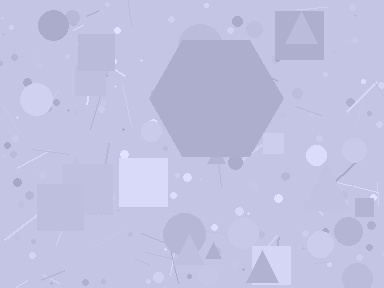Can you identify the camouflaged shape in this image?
The camouflaged shape is a hexagon.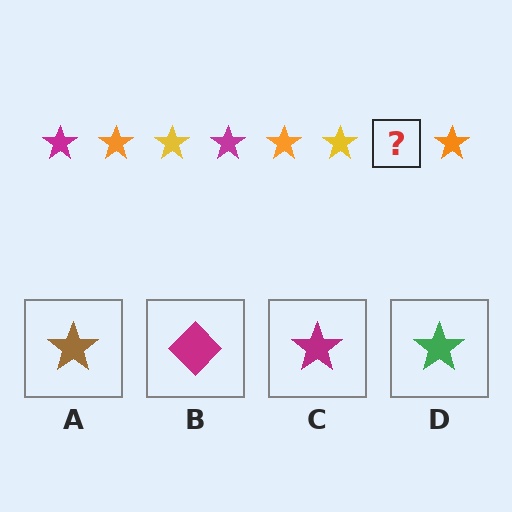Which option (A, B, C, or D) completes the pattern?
C.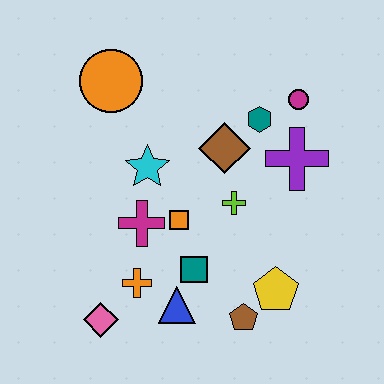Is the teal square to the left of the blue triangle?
No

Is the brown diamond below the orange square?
No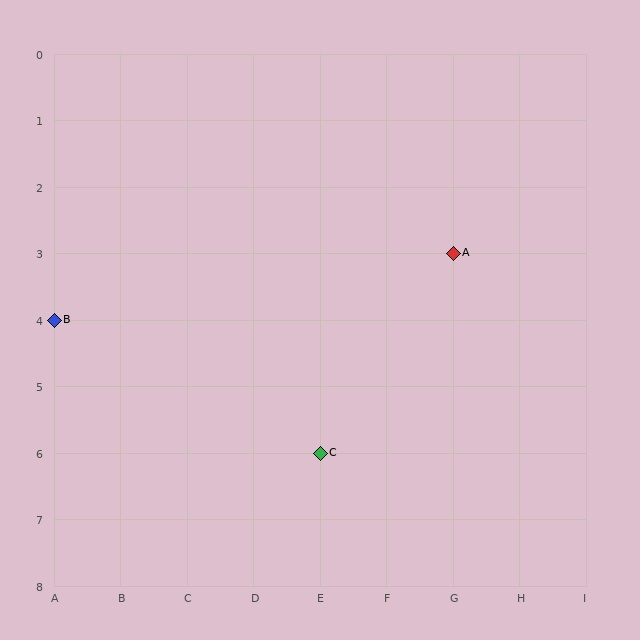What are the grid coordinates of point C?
Point C is at grid coordinates (E, 6).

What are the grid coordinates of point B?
Point B is at grid coordinates (A, 4).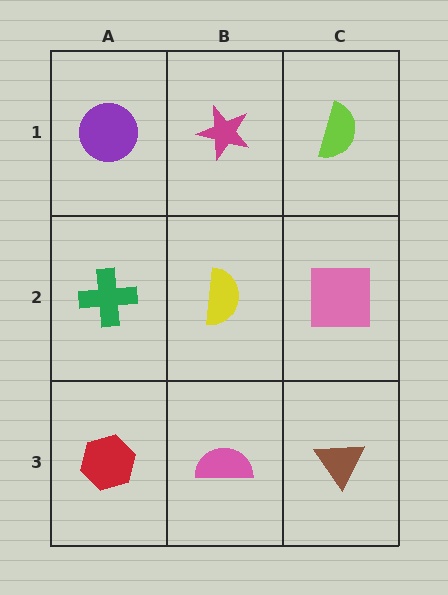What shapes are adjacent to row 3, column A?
A green cross (row 2, column A), a pink semicircle (row 3, column B).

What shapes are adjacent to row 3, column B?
A yellow semicircle (row 2, column B), a red hexagon (row 3, column A), a brown triangle (row 3, column C).